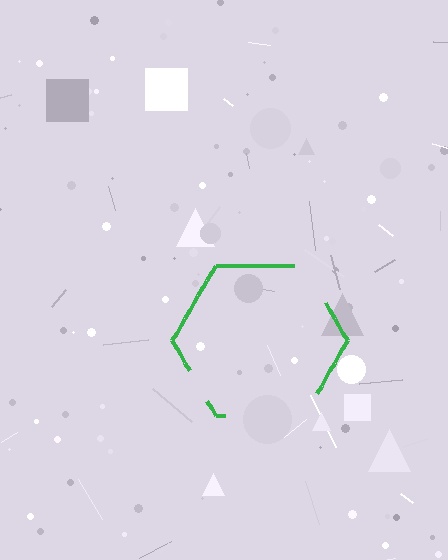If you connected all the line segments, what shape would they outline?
They would outline a hexagon.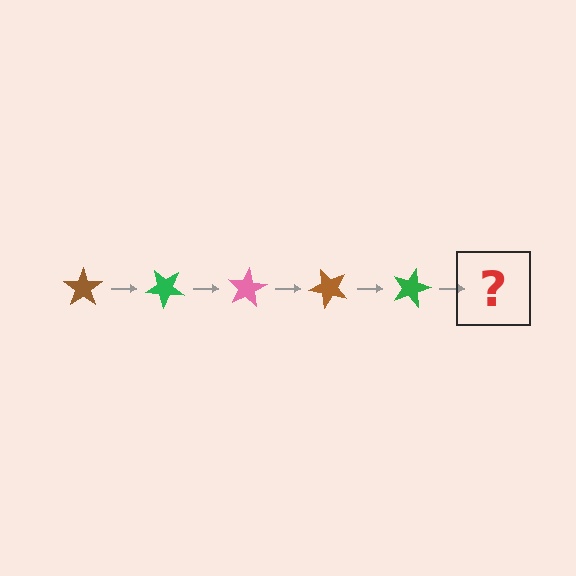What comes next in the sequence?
The next element should be a pink star, rotated 200 degrees from the start.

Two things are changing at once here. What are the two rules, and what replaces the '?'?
The two rules are that it rotates 40 degrees each step and the color cycles through brown, green, and pink. The '?' should be a pink star, rotated 200 degrees from the start.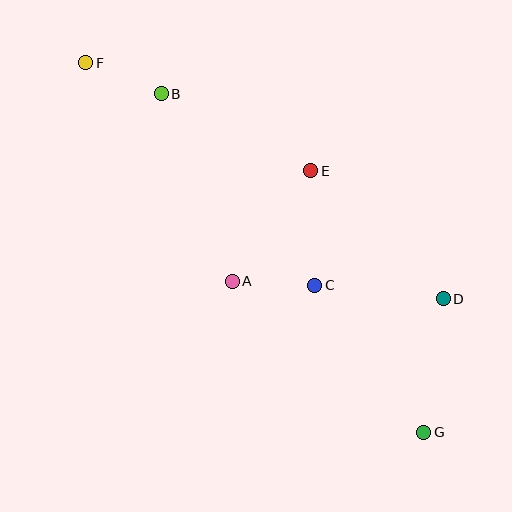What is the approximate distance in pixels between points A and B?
The distance between A and B is approximately 201 pixels.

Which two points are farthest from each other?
Points F and G are farthest from each other.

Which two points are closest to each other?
Points B and F are closest to each other.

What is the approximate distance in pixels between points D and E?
The distance between D and E is approximately 184 pixels.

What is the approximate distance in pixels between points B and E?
The distance between B and E is approximately 168 pixels.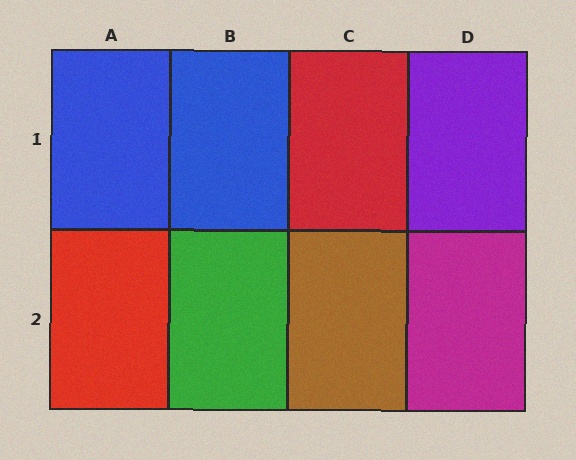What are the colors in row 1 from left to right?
Blue, blue, red, purple.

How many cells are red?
2 cells are red.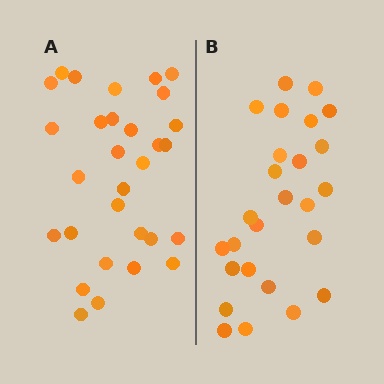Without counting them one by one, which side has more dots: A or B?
Region A (the left region) has more dots.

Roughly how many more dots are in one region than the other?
Region A has about 4 more dots than region B.